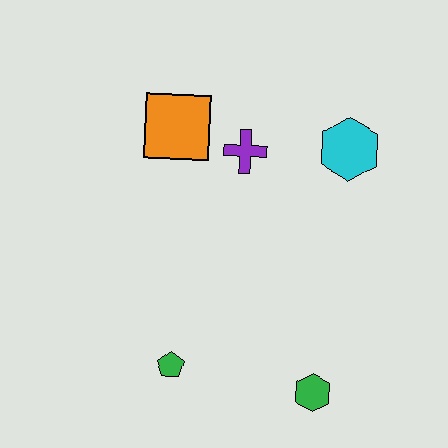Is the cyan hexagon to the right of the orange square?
Yes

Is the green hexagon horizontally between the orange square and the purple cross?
No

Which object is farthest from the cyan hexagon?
The green pentagon is farthest from the cyan hexagon.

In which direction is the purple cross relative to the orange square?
The purple cross is to the right of the orange square.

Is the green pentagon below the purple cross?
Yes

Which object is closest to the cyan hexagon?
The purple cross is closest to the cyan hexagon.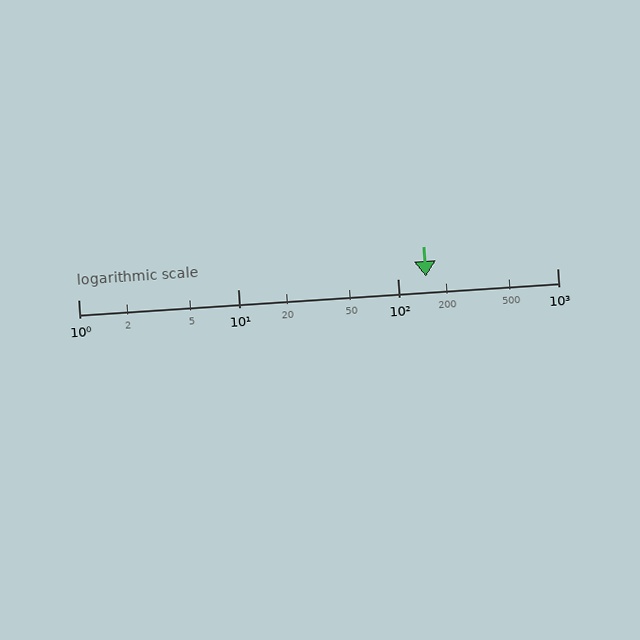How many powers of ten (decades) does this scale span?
The scale spans 3 decades, from 1 to 1000.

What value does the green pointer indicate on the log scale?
The pointer indicates approximately 150.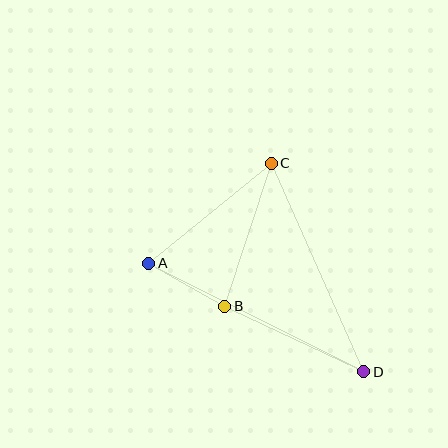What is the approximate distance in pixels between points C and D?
The distance between C and D is approximately 228 pixels.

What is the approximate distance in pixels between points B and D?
The distance between B and D is approximately 154 pixels.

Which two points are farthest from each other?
Points A and D are farthest from each other.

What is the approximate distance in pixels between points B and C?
The distance between B and C is approximately 150 pixels.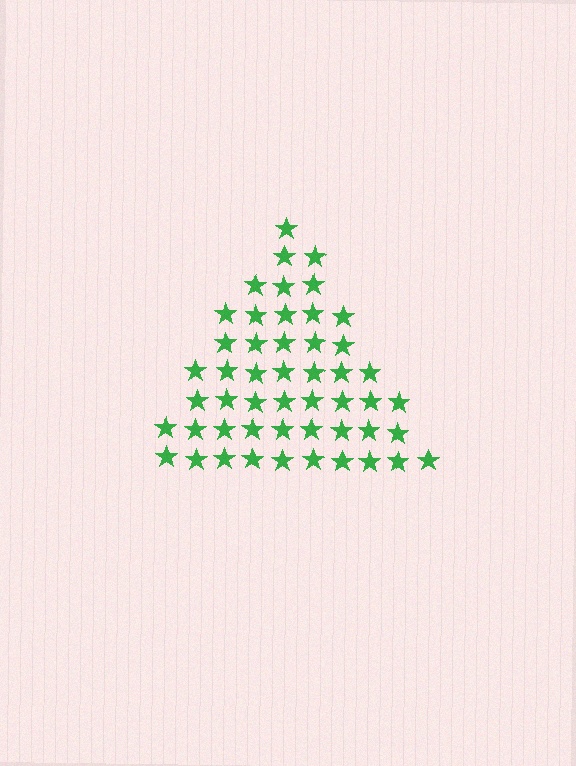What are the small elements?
The small elements are stars.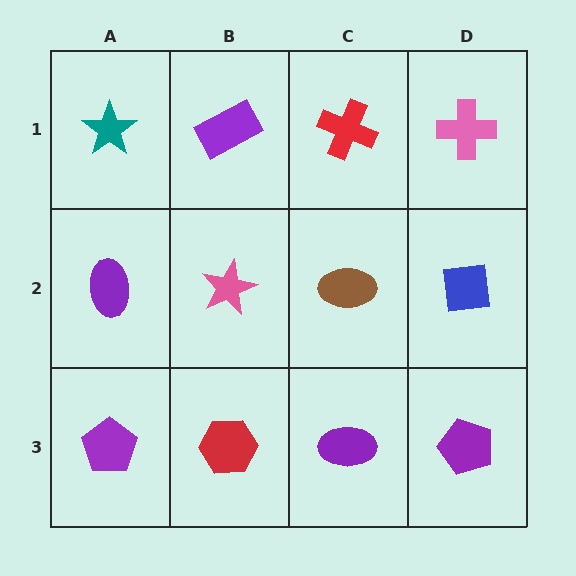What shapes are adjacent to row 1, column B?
A pink star (row 2, column B), a teal star (row 1, column A), a red cross (row 1, column C).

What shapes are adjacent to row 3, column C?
A brown ellipse (row 2, column C), a red hexagon (row 3, column B), a purple pentagon (row 3, column D).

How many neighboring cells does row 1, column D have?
2.